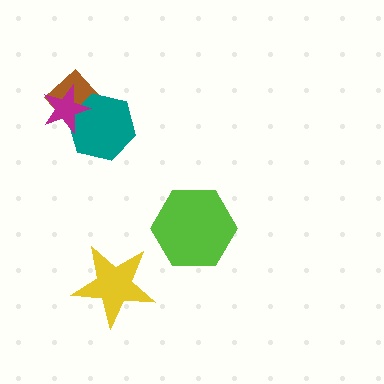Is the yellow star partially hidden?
No, no other shape covers it.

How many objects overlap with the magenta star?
2 objects overlap with the magenta star.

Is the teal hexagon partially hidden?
Yes, it is partially covered by another shape.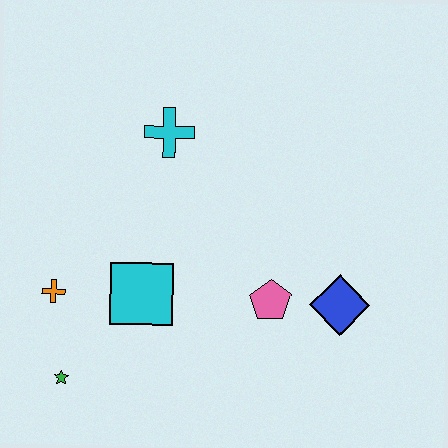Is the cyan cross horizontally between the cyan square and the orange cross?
No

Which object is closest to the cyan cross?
The cyan square is closest to the cyan cross.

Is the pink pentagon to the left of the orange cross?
No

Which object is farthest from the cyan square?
The blue diamond is farthest from the cyan square.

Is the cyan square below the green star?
No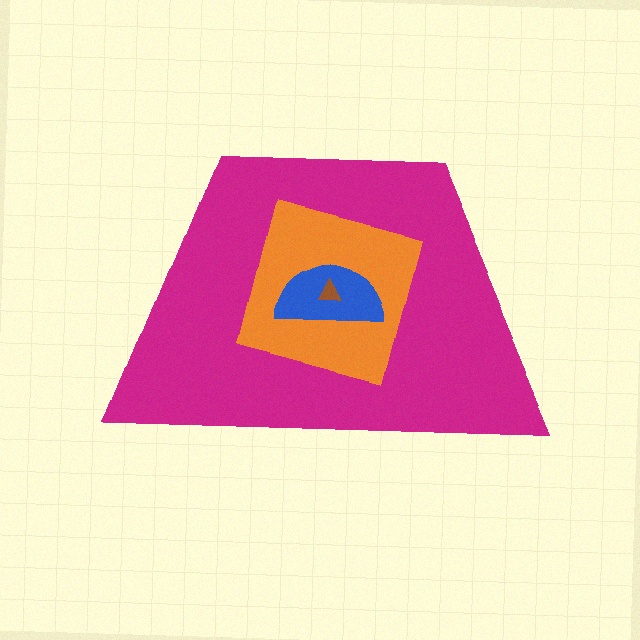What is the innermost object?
The brown triangle.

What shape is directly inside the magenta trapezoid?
The orange square.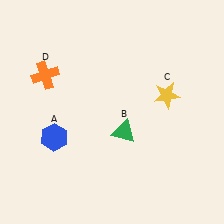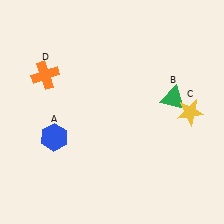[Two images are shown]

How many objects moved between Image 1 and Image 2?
2 objects moved between the two images.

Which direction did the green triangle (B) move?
The green triangle (B) moved right.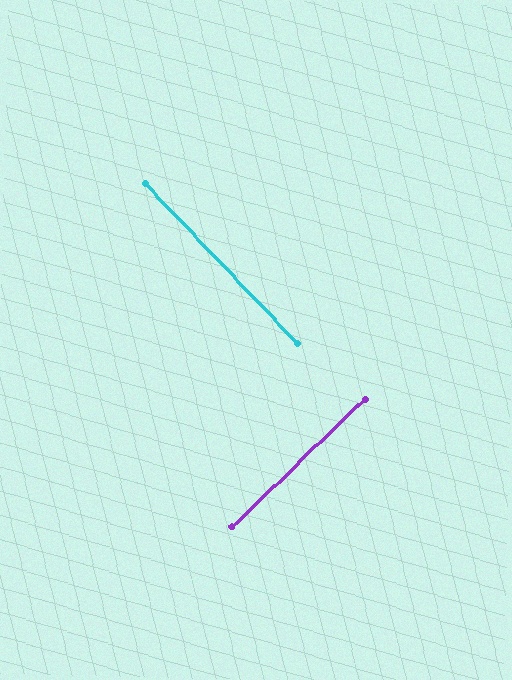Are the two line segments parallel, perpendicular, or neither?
Perpendicular — they meet at approximately 90°.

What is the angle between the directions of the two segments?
Approximately 90 degrees.